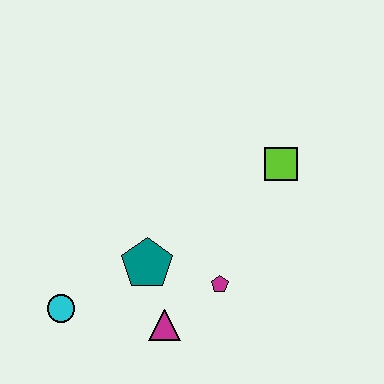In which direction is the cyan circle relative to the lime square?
The cyan circle is to the left of the lime square.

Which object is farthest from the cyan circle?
The lime square is farthest from the cyan circle.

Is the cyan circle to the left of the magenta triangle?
Yes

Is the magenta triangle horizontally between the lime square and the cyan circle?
Yes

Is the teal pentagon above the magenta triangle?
Yes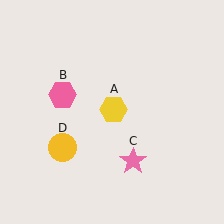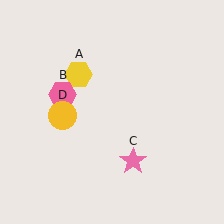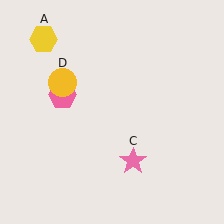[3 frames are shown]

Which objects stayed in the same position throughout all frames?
Pink hexagon (object B) and pink star (object C) remained stationary.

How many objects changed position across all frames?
2 objects changed position: yellow hexagon (object A), yellow circle (object D).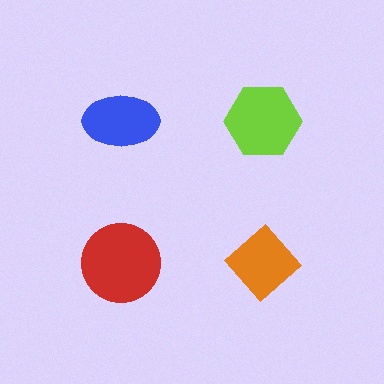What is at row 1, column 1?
A blue ellipse.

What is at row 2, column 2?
An orange diamond.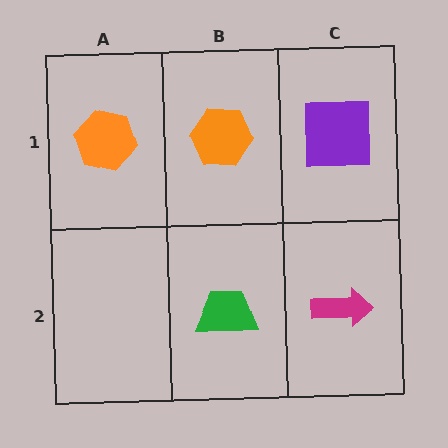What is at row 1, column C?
A purple square.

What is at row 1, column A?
An orange hexagon.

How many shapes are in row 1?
3 shapes.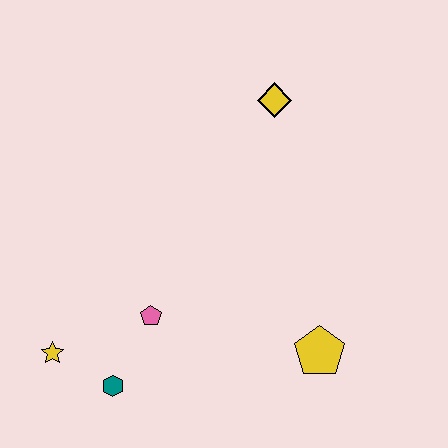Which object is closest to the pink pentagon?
The teal hexagon is closest to the pink pentagon.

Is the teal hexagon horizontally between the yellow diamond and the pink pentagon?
No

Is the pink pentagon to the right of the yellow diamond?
No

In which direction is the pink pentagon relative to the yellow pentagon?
The pink pentagon is to the left of the yellow pentagon.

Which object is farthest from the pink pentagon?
The yellow diamond is farthest from the pink pentagon.